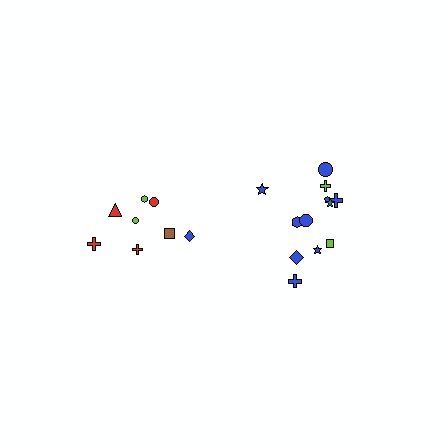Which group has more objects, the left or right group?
The right group.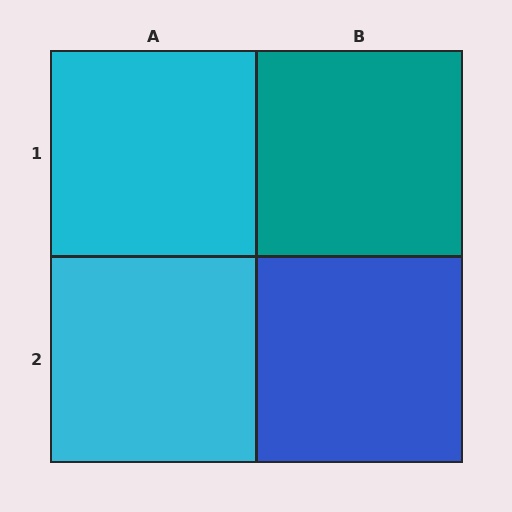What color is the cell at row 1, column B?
Teal.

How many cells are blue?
1 cell is blue.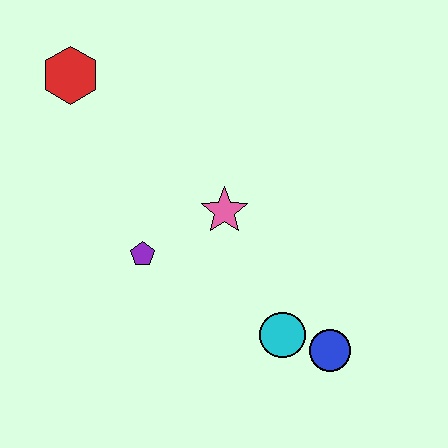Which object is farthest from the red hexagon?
The blue circle is farthest from the red hexagon.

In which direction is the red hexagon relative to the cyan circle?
The red hexagon is above the cyan circle.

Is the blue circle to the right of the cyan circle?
Yes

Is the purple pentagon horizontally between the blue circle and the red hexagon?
Yes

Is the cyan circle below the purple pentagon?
Yes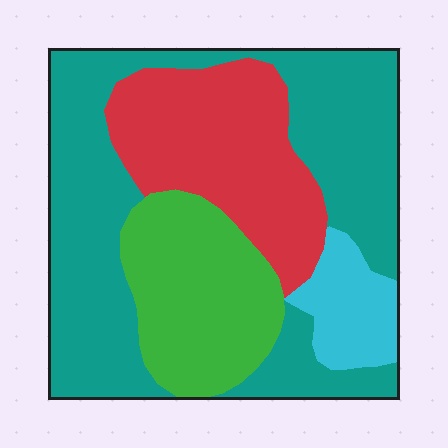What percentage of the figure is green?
Green takes up about one fifth (1/5) of the figure.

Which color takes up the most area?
Teal, at roughly 50%.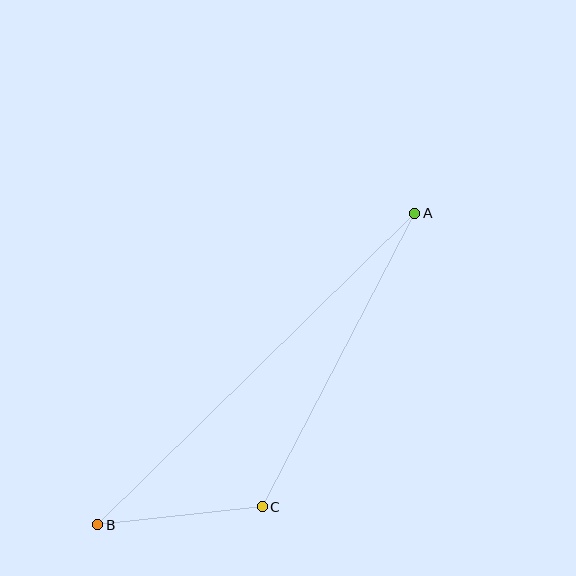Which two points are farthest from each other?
Points A and B are farthest from each other.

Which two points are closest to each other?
Points B and C are closest to each other.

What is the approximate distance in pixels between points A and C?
The distance between A and C is approximately 331 pixels.